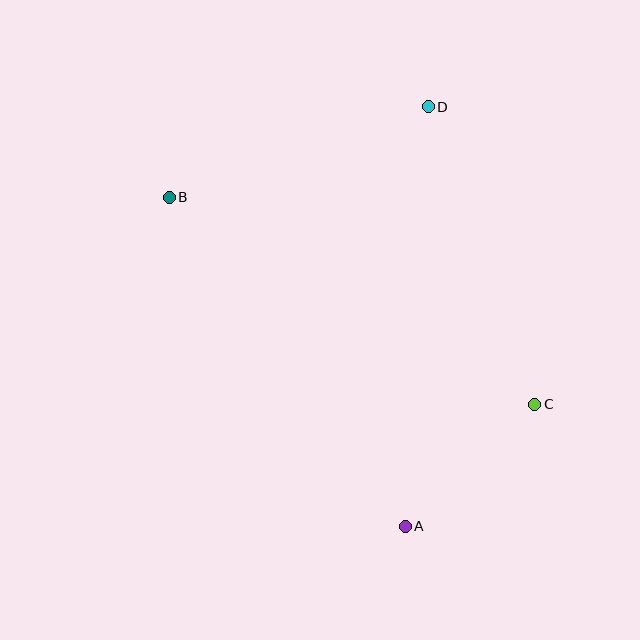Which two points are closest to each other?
Points A and C are closest to each other.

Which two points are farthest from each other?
Points B and C are farthest from each other.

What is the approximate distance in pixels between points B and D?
The distance between B and D is approximately 275 pixels.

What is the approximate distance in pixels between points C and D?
The distance between C and D is approximately 316 pixels.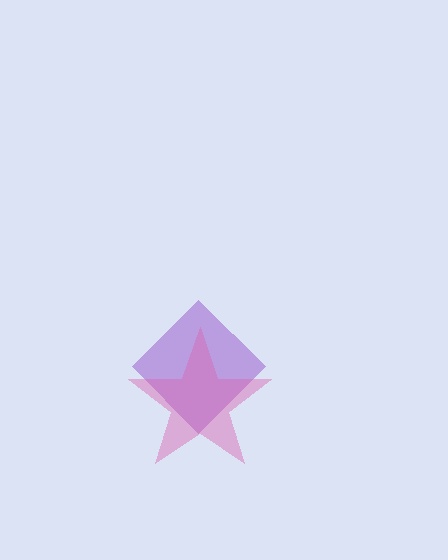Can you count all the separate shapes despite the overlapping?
Yes, there are 2 separate shapes.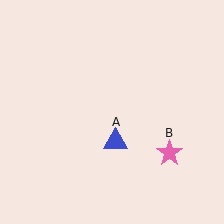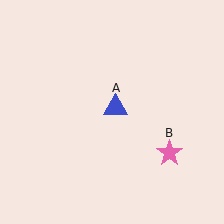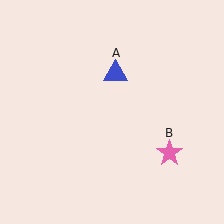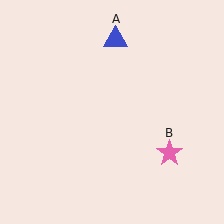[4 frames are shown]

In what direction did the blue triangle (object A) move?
The blue triangle (object A) moved up.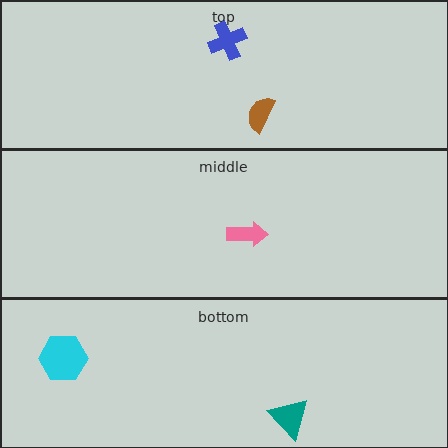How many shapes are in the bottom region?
2.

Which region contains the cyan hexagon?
The bottom region.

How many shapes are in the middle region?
1.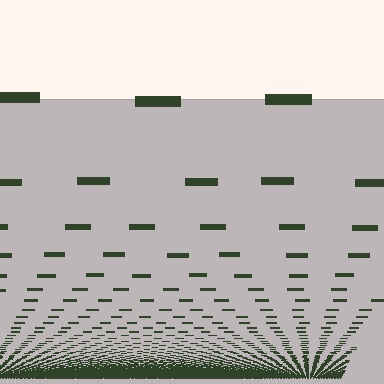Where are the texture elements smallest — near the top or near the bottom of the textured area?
Near the bottom.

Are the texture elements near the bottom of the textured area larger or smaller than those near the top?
Smaller. The gradient is inverted — elements near the bottom are smaller and denser.